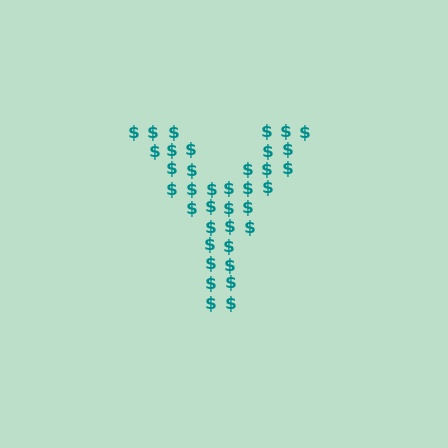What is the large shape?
The large shape is the letter Y.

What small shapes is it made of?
It is made of small dollar signs.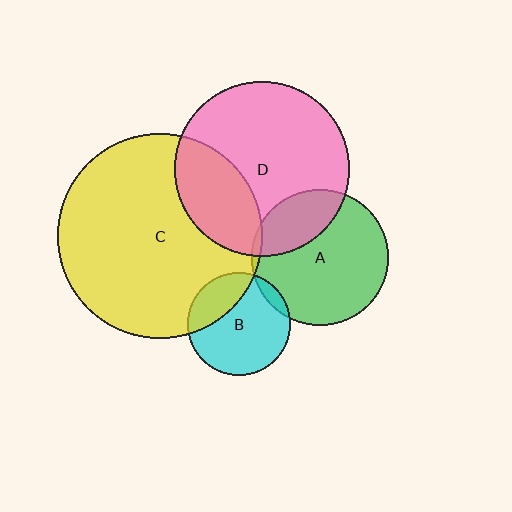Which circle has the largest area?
Circle C (yellow).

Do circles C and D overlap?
Yes.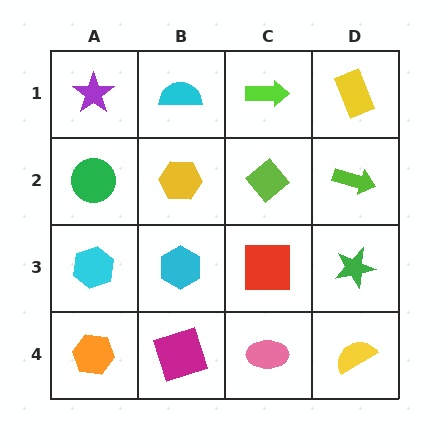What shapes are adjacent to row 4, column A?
A cyan hexagon (row 3, column A), a magenta square (row 4, column B).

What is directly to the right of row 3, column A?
A cyan hexagon.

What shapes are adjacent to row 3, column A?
A green circle (row 2, column A), an orange hexagon (row 4, column A), a cyan hexagon (row 3, column B).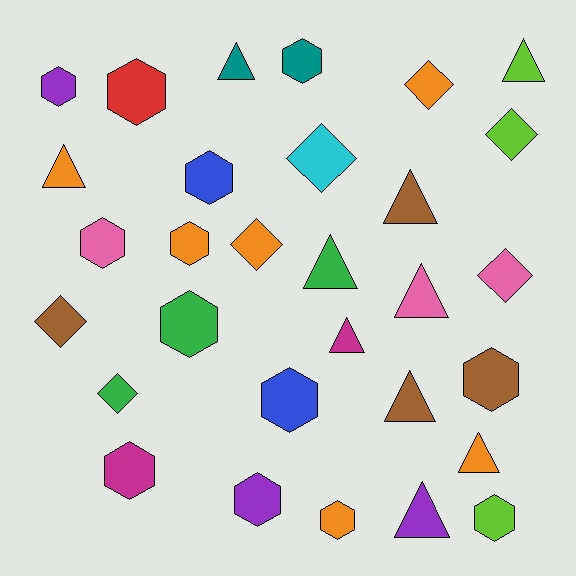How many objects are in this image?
There are 30 objects.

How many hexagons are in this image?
There are 13 hexagons.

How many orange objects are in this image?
There are 6 orange objects.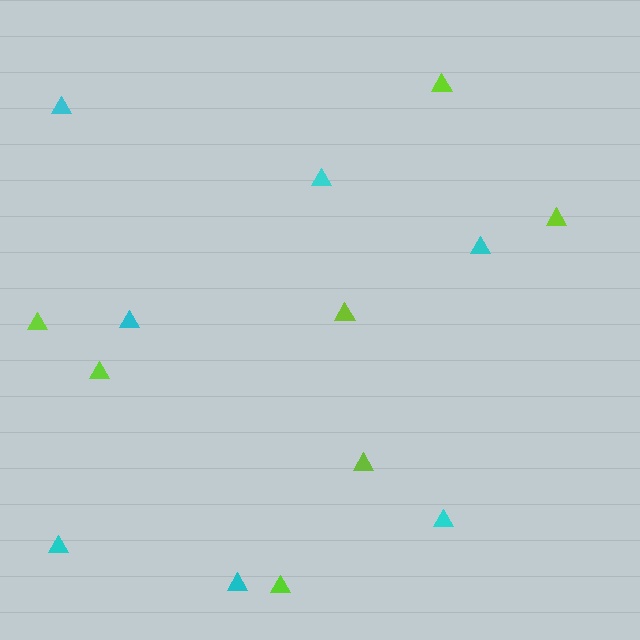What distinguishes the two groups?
There are 2 groups: one group of cyan triangles (7) and one group of lime triangles (7).